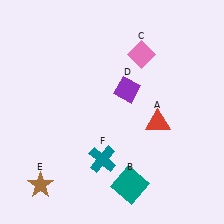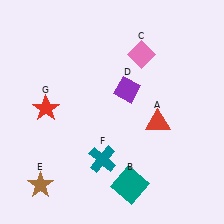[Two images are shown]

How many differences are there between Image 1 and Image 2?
There is 1 difference between the two images.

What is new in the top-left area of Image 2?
A red star (G) was added in the top-left area of Image 2.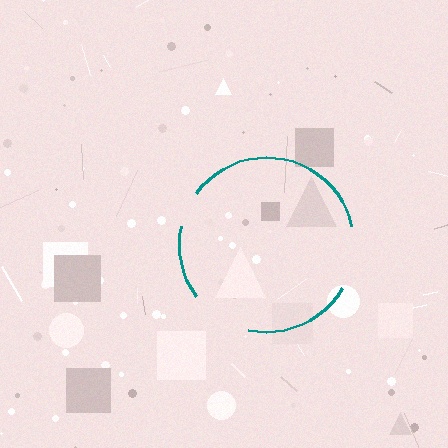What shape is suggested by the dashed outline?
The dashed outline suggests a circle.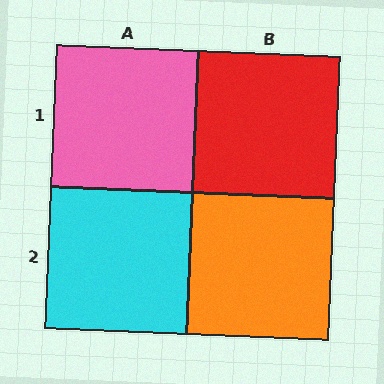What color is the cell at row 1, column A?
Pink.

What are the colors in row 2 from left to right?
Cyan, orange.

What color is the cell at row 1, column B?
Red.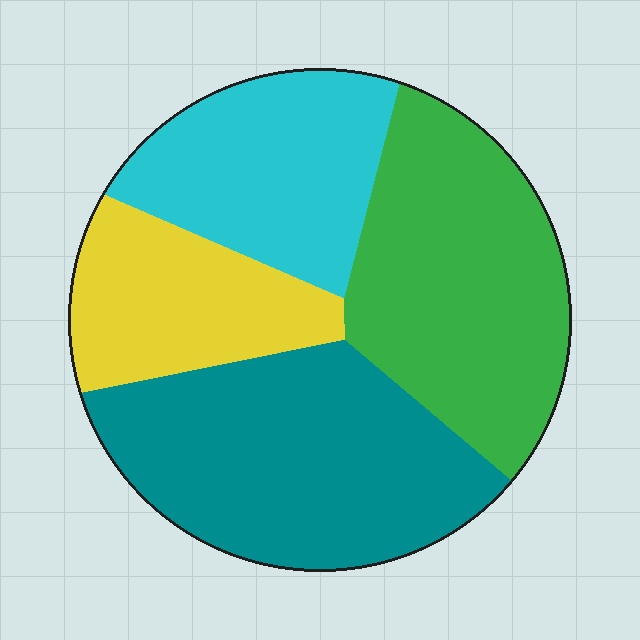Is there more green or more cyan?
Green.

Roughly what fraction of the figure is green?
Green covers 30% of the figure.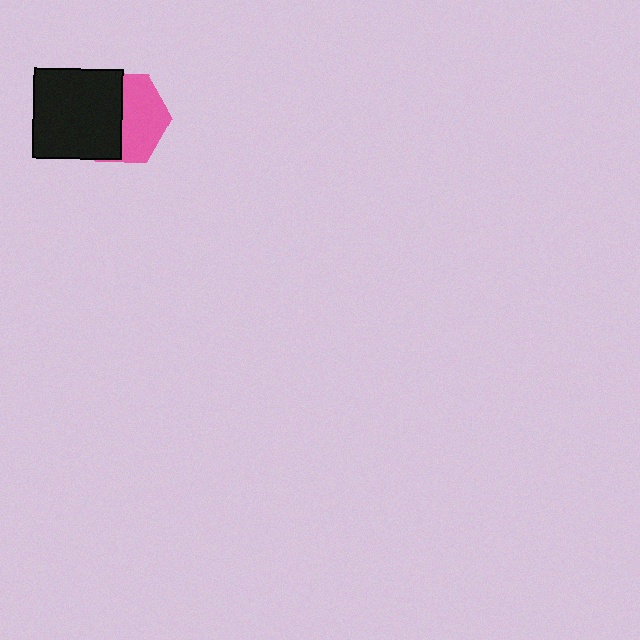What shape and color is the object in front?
The object in front is a black rectangle.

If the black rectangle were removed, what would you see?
You would see the complete pink hexagon.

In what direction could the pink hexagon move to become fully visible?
The pink hexagon could move right. That would shift it out from behind the black rectangle entirely.